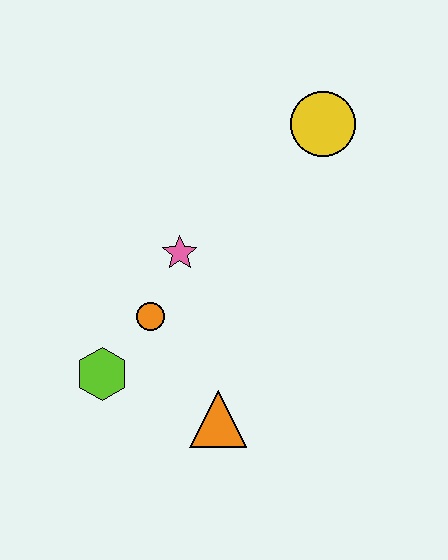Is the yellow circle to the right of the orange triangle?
Yes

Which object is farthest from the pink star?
The yellow circle is farthest from the pink star.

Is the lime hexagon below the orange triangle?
No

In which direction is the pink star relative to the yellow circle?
The pink star is to the left of the yellow circle.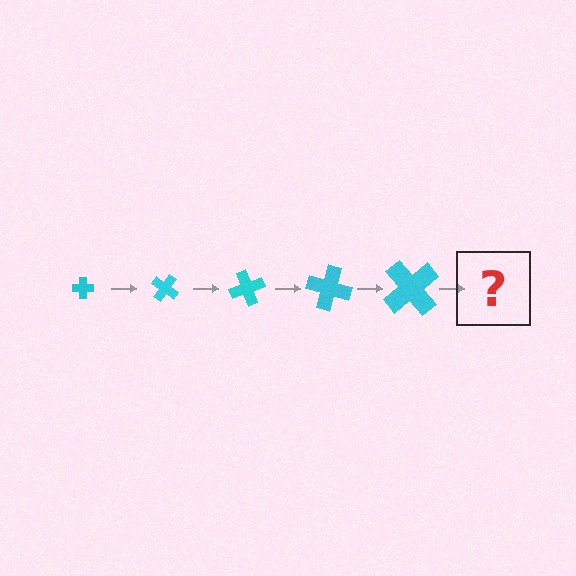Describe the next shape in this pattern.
It should be a cross, larger than the previous one and rotated 175 degrees from the start.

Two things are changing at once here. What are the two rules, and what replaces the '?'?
The two rules are that the cross grows larger each step and it rotates 35 degrees each step. The '?' should be a cross, larger than the previous one and rotated 175 degrees from the start.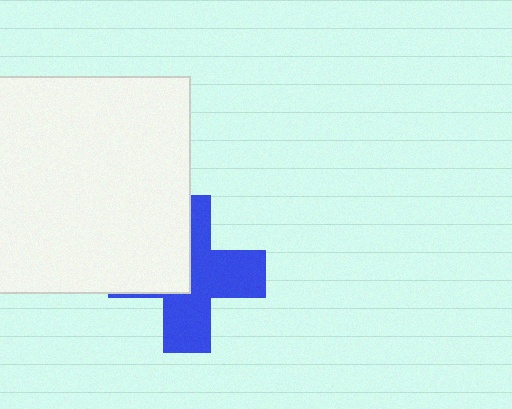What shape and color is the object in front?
The object in front is a white rectangle.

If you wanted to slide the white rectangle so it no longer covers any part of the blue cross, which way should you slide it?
Slide it left — that is the most direct way to separate the two shapes.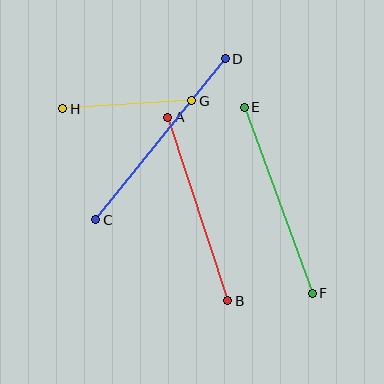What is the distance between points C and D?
The distance is approximately 206 pixels.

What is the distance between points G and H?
The distance is approximately 129 pixels.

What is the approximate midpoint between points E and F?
The midpoint is at approximately (278, 200) pixels.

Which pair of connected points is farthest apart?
Points C and D are farthest apart.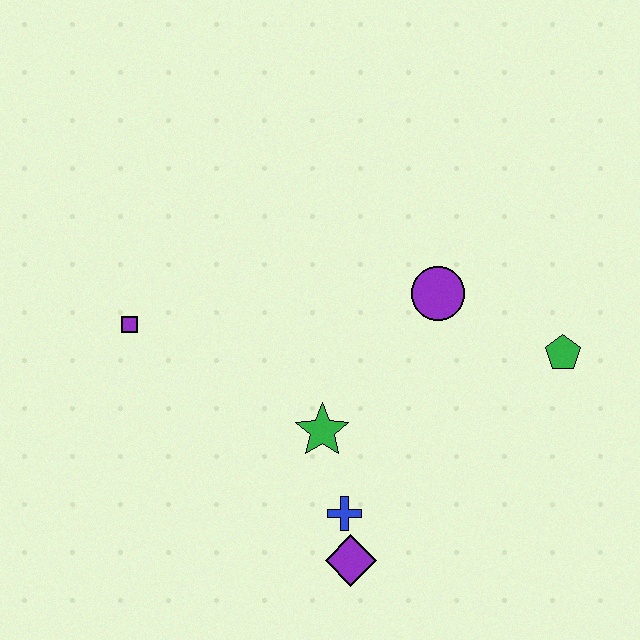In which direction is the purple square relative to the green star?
The purple square is to the left of the green star.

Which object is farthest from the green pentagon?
The purple square is farthest from the green pentagon.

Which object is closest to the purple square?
The green star is closest to the purple square.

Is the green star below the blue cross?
No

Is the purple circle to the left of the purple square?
No